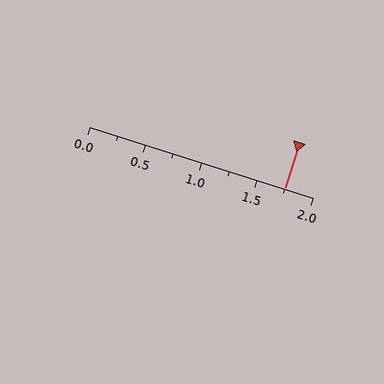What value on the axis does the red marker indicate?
The marker indicates approximately 1.75.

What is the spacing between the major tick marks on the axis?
The major ticks are spaced 0.5 apart.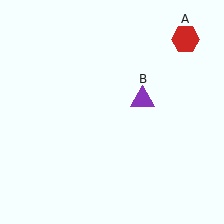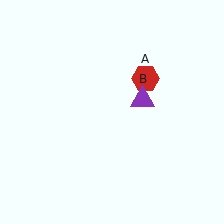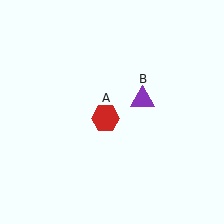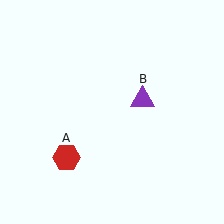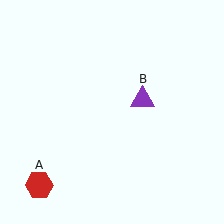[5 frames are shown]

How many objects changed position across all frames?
1 object changed position: red hexagon (object A).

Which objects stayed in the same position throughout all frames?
Purple triangle (object B) remained stationary.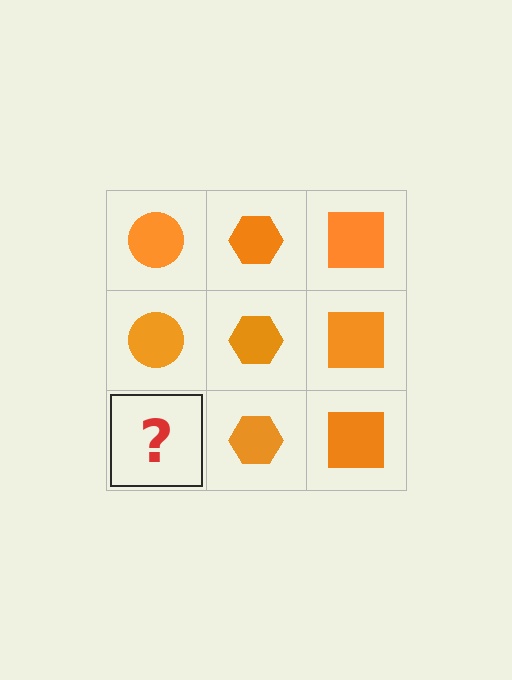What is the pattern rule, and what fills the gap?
The rule is that each column has a consistent shape. The gap should be filled with an orange circle.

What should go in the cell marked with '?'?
The missing cell should contain an orange circle.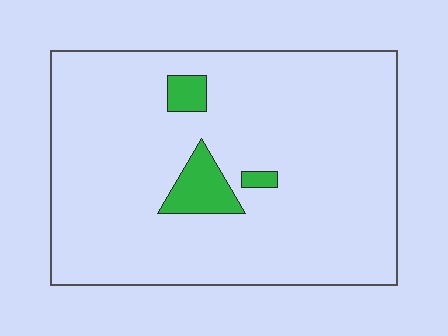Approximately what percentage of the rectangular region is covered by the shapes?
Approximately 5%.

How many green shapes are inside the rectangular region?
3.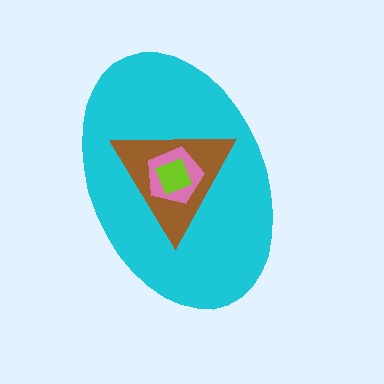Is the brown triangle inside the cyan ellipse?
Yes.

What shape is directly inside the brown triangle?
The pink pentagon.